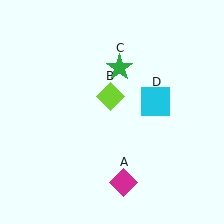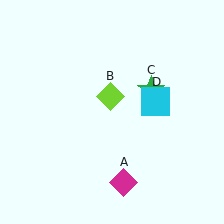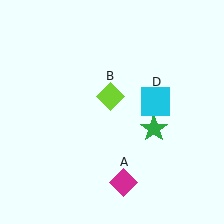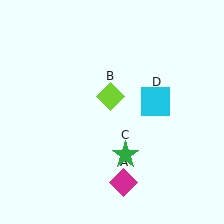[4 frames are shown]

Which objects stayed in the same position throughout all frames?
Magenta diamond (object A) and lime diamond (object B) and cyan square (object D) remained stationary.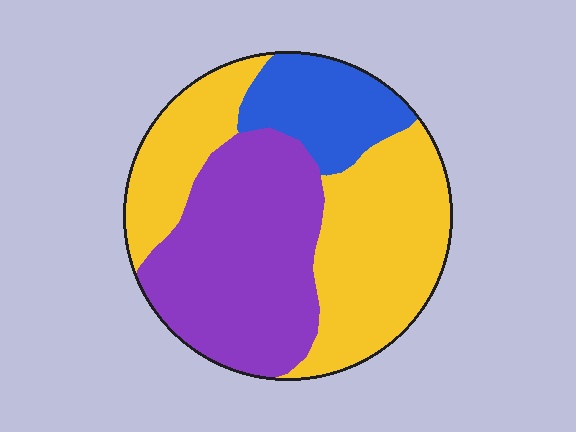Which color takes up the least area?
Blue, at roughly 15%.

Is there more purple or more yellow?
Yellow.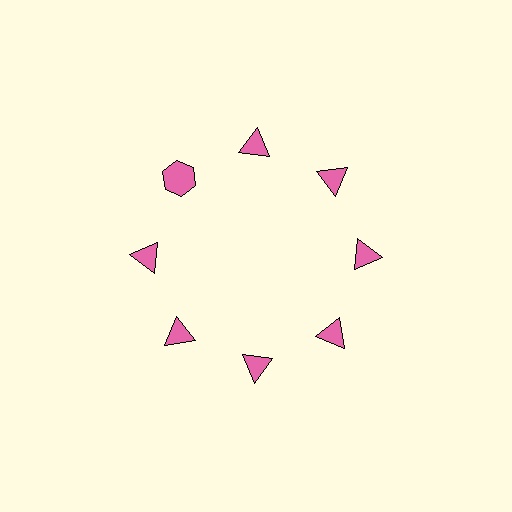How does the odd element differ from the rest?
It has a different shape: hexagon instead of triangle.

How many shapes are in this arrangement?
There are 8 shapes arranged in a ring pattern.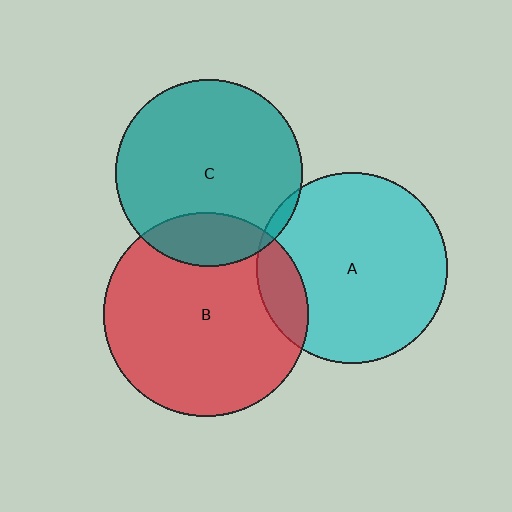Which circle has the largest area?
Circle B (red).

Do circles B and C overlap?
Yes.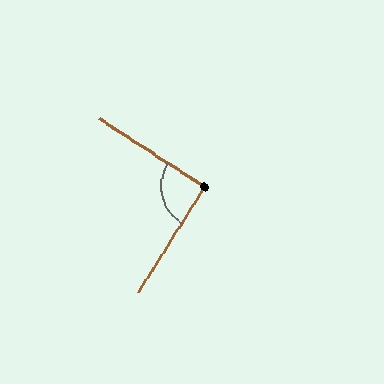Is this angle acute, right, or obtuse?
It is approximately a right angle.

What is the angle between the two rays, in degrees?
Approximately 91 degrees.